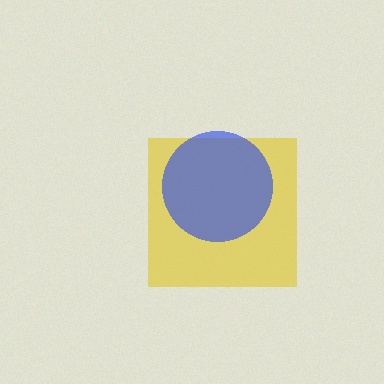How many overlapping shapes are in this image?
There are 2 overlapping shapes in the image.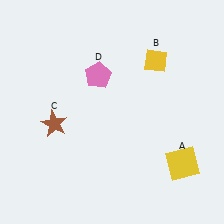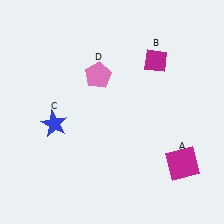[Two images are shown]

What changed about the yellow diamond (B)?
In Image 1, B is yellow. In Image 2, it changed to magenta.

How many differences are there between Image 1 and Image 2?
There are 3 differences between the two images.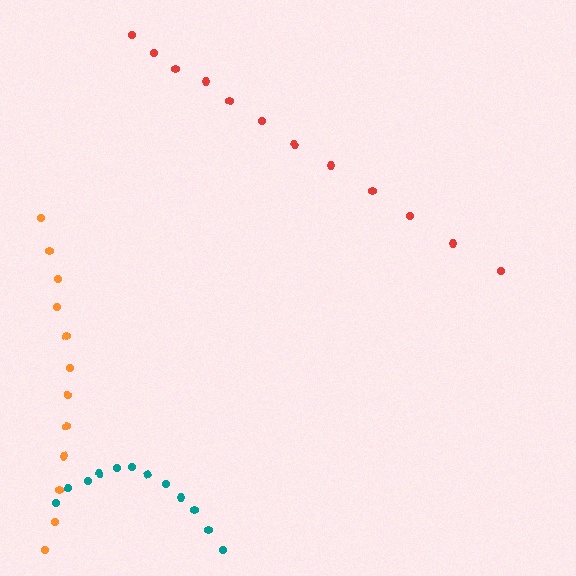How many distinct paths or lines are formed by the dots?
There are 3 distinct paths.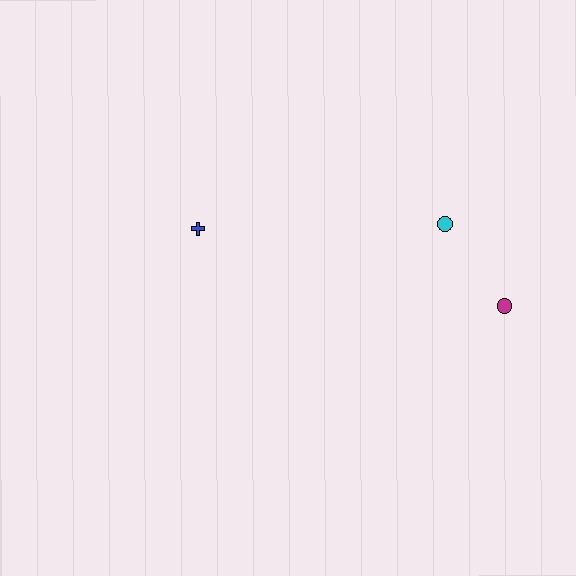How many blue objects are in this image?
There is 1 blue object.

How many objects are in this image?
There are 3 objects.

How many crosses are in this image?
There is 1 cross.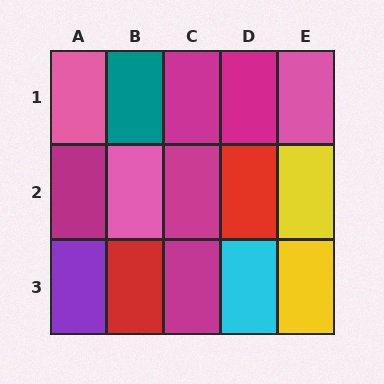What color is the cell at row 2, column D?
Red.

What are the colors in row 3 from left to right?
Purple, red, magenta, cyan, yellow.